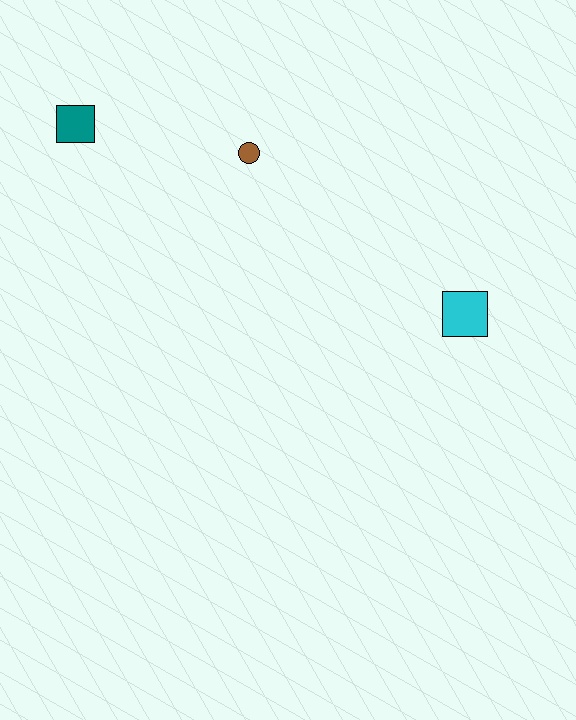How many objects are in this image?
There are 3 objects.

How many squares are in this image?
There are 2 squares.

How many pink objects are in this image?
There are no pink objects.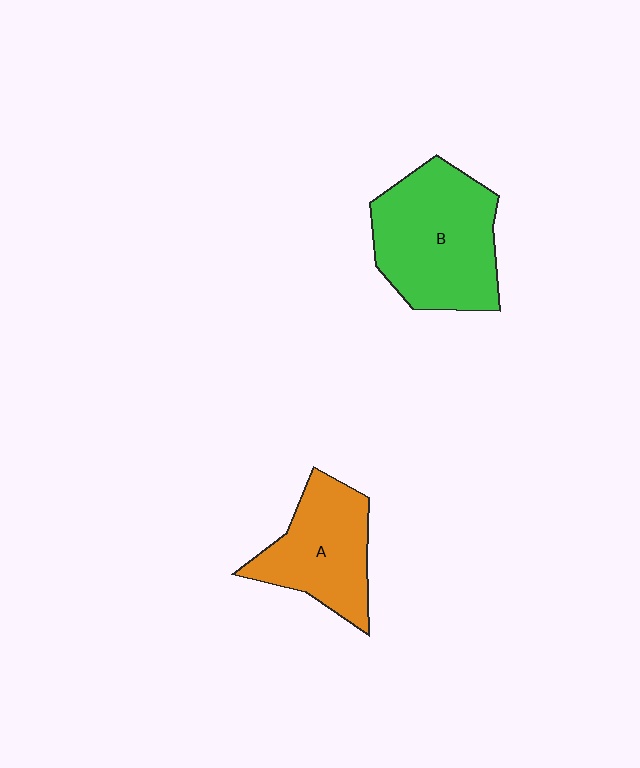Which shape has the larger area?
Shape B (green).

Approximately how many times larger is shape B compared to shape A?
Approximately 1.4 times.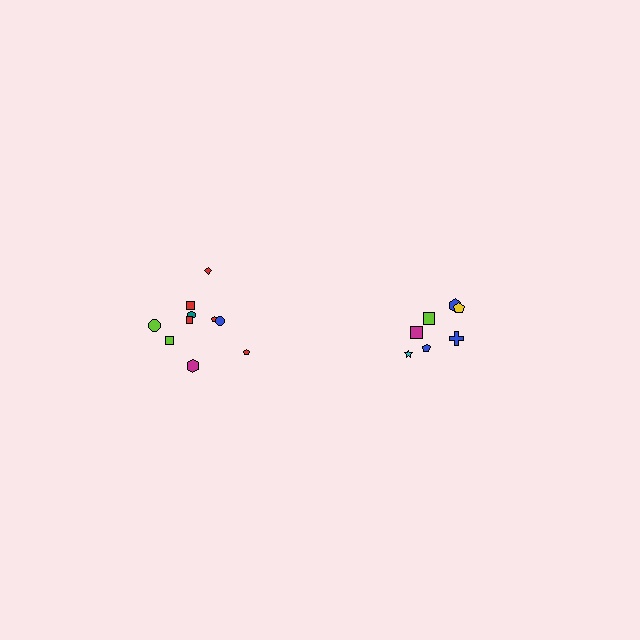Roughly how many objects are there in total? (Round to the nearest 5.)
Roughly 15 objects in total.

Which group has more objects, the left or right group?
The left group.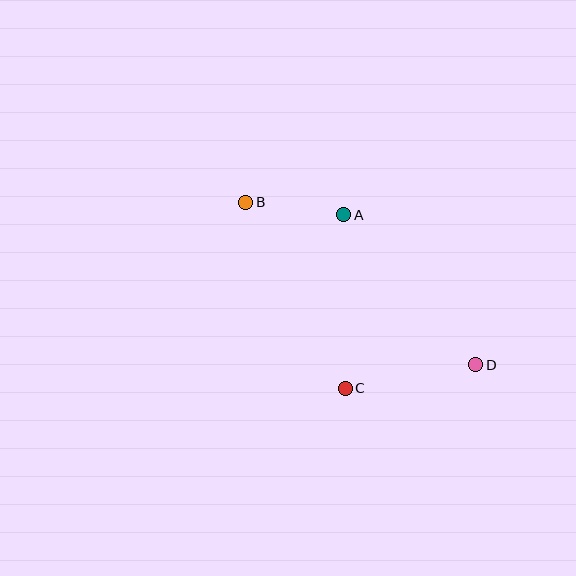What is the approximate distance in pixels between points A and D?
The distance between A and D is approximately 200 pixels.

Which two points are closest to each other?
Points A and B are closest to each other.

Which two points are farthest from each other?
Points B and D are farthest from each other.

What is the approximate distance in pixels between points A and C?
The distance between A and C is approximately 174 pixels.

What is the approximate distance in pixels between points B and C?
The distance between B and C is approximately 211 pixels.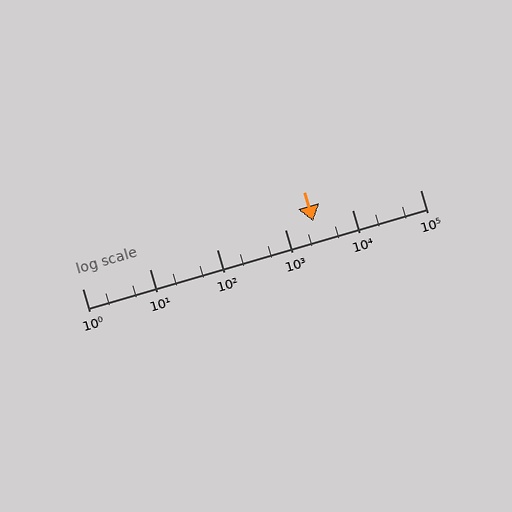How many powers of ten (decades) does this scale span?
The scale spans 5 decades, from 1 to 100000.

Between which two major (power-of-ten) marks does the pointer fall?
The pointer is between 1000 and 10000.